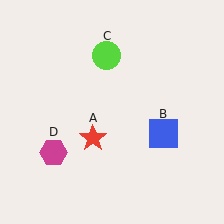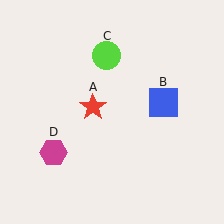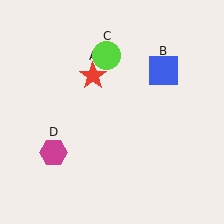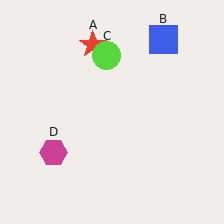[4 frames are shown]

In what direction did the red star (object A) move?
The red star (object A) moved up.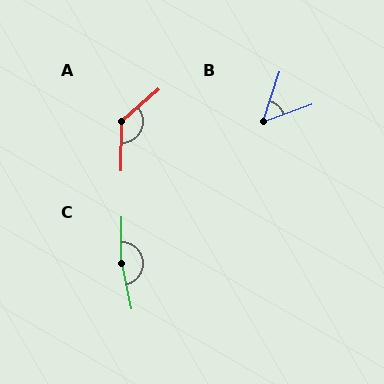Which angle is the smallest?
B, at approximately 52 degrees.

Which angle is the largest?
C, at approximately 169 degrees.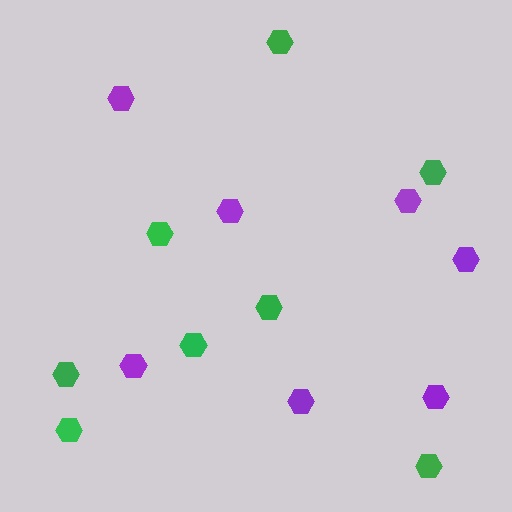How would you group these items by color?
There are 2 groups: one group of purple hexagons (7) and one group of green hexagons (8).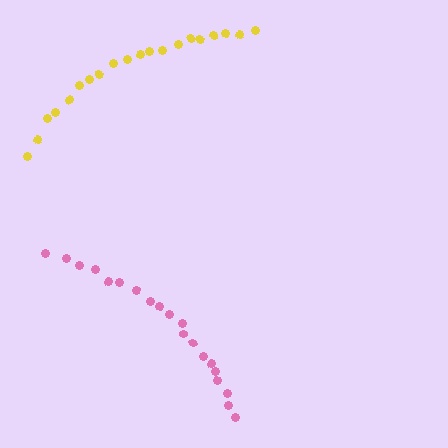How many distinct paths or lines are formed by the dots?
There are 2 distinct paths.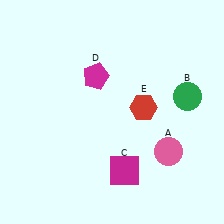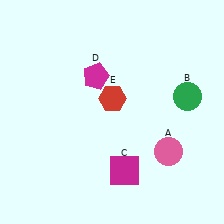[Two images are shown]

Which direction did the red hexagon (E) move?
The red hexagon (E) moved left.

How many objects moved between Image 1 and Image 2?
1 object moved between the two images.